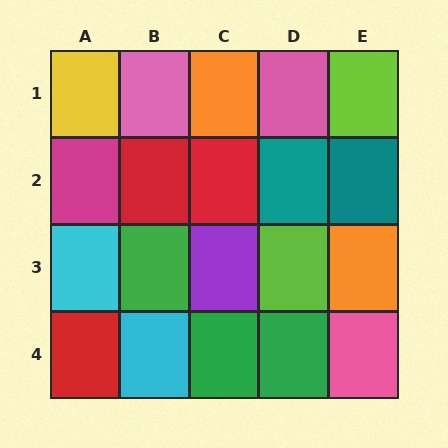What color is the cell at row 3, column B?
Green.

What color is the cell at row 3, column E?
Orange.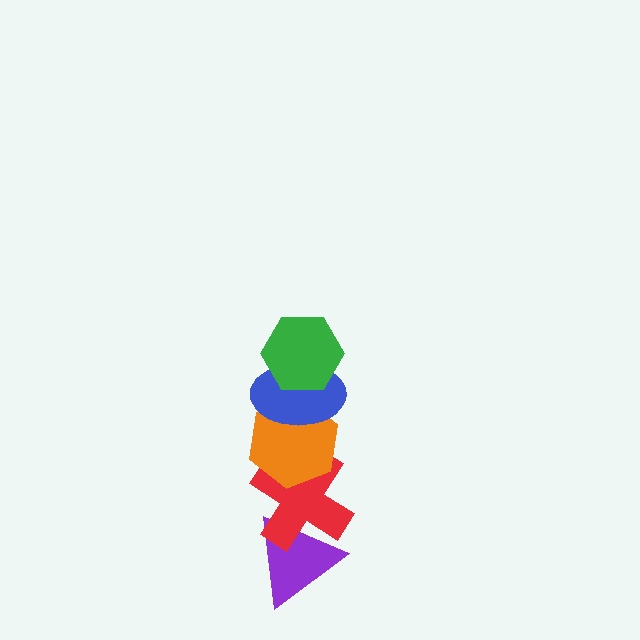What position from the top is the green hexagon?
The green hexagon is 1st from the top.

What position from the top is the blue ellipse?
The blue ellipse is 2nd from the top.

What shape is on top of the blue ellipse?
The green hexagon is on top of the blue ellipse.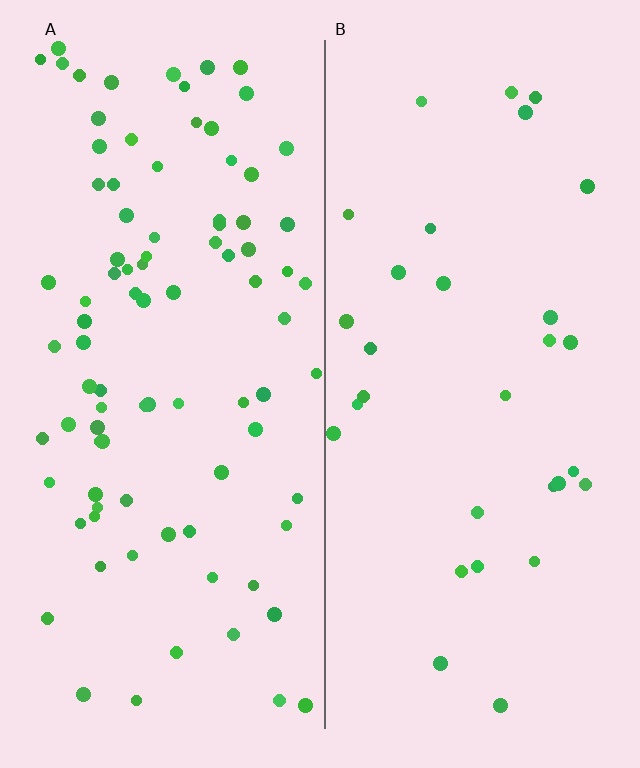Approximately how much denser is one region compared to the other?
Approximately 2.9× — region A over region B.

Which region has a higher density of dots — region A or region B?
A (the left).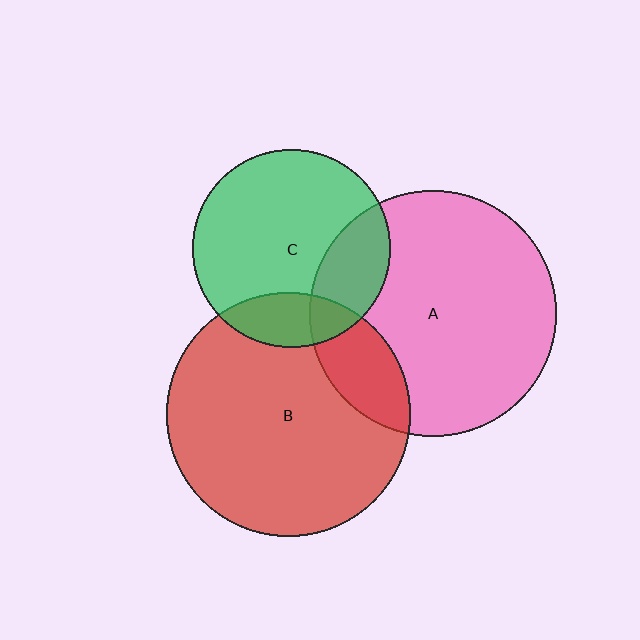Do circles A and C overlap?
Yes.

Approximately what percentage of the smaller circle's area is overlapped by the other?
Approximately 25%.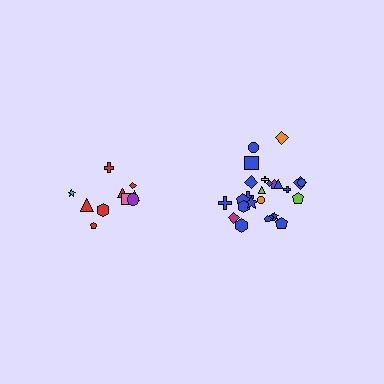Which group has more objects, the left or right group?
The right group.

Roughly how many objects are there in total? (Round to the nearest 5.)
Roughly 35 objects in total.